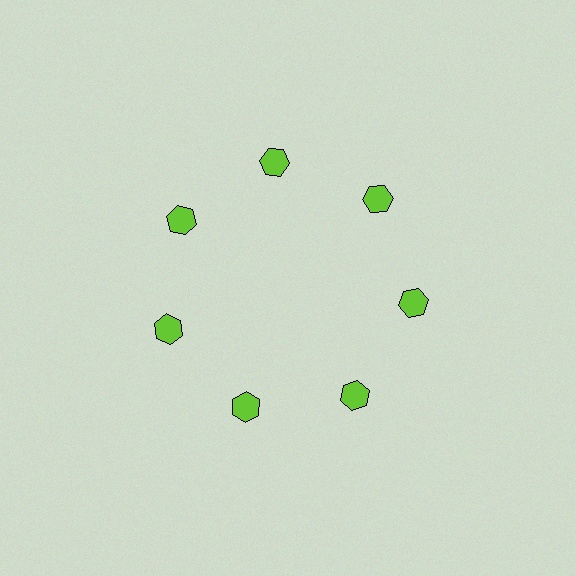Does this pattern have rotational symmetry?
Yes, this pattern has 7-fold rotational symmetry. It looks the same after rotating 51 degrees around the center.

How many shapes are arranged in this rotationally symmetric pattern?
There are 7 shapes, arranged in 7 groups of 1.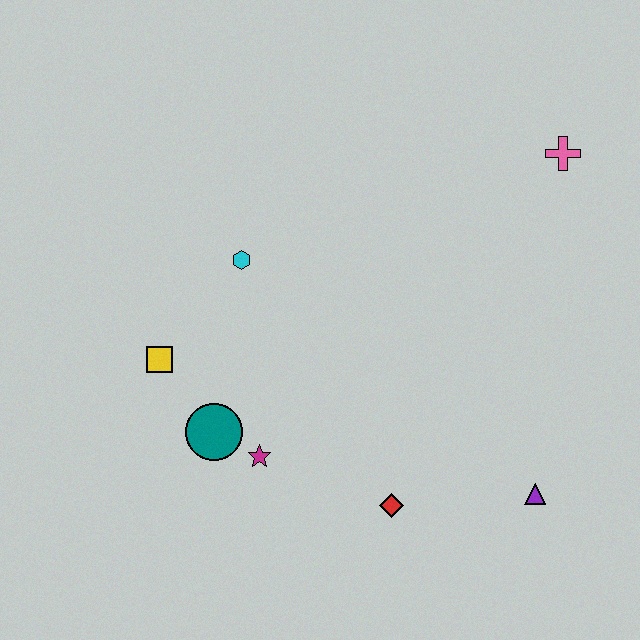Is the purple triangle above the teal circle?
No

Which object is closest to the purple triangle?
The red diamond is closest to the purple triangle.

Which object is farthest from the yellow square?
The pink cross is farthest from the yellow square.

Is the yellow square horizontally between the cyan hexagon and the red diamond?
No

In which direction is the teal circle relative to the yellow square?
The teal circle is below the yellow square.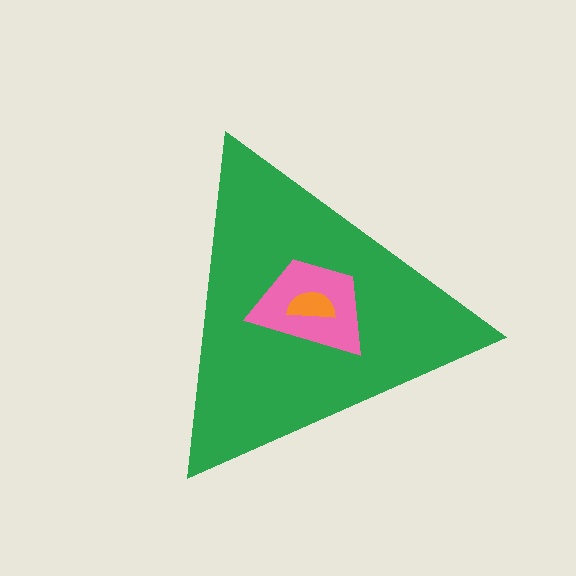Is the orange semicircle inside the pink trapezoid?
Yes.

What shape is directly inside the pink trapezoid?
The orange semicircle.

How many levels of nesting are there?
3.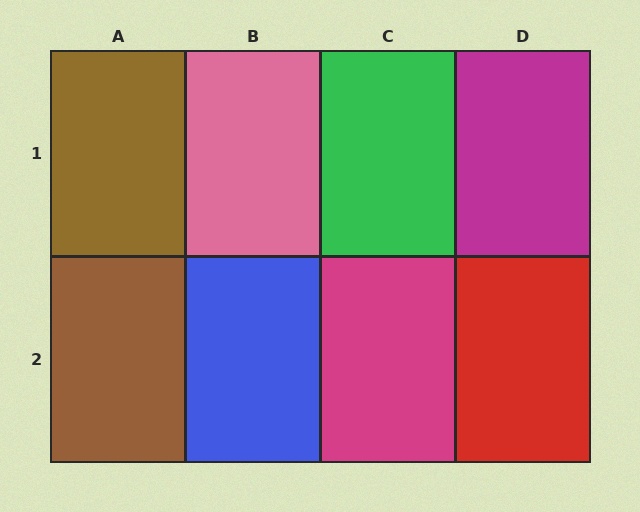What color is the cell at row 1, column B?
Pink.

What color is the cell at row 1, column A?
Brown.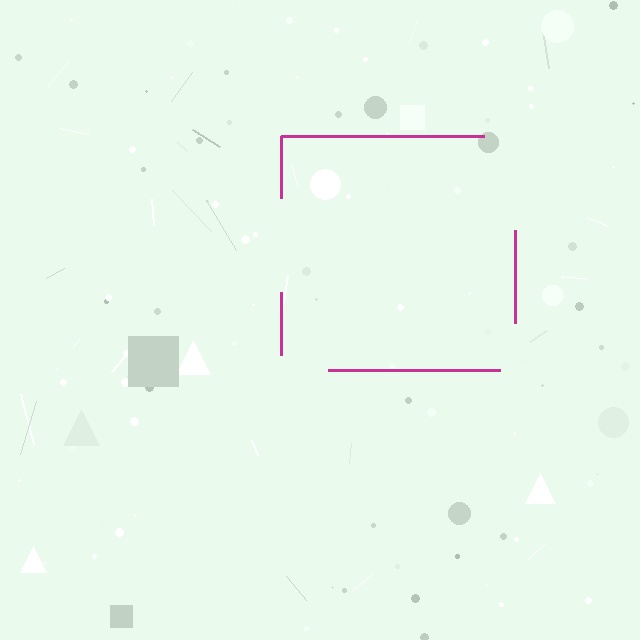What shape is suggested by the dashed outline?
The dashed outline suggests a square.